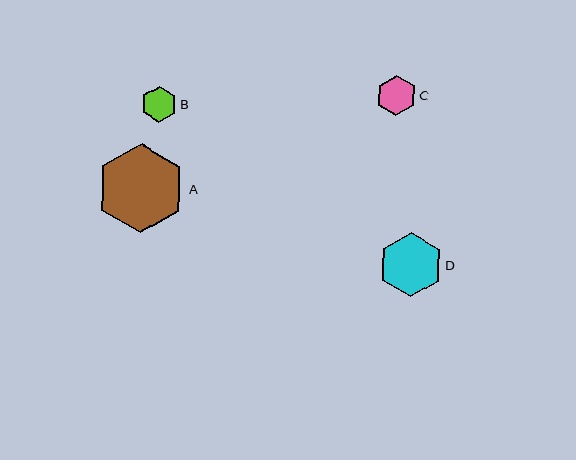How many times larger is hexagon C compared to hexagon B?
Hexagon C is approximately 1.1 times the size of hexagon B.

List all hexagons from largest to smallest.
From largest to smallest: A, D, C, B.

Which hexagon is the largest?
Hexagon A is the largest with a size of approximately 89 pixels.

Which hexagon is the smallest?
Hexagon B is the smallest with a size of approximately 36 pixels.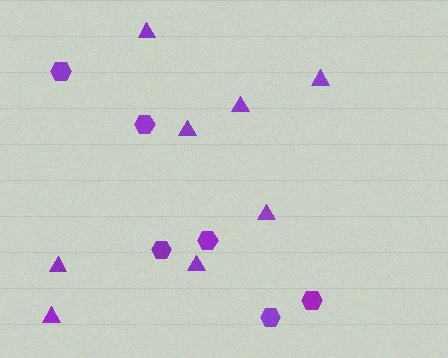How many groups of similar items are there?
There are 2 groups: one group of hexagons (6) and one group of triangles (8).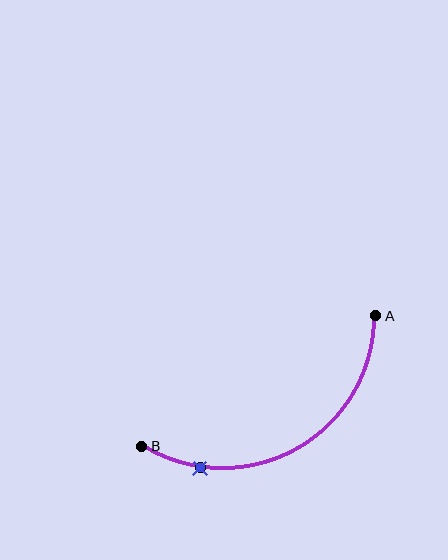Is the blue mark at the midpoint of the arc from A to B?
No. The blue mark lies on the arc but is closer to endpoint B. The arc midpoint would be at the point on the curve equidistant along the arc from both A and B.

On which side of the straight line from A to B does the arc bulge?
The arc bulges below the straight line connecting A and B.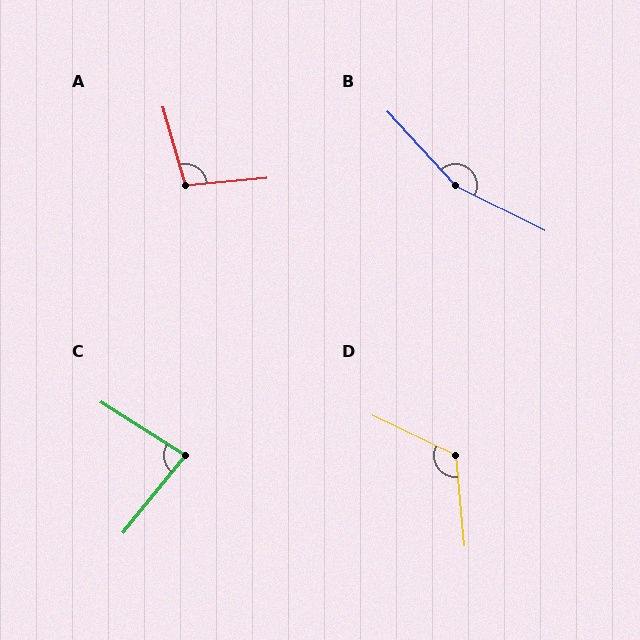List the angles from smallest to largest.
C (84°), A (101°), D (121°), B (159°).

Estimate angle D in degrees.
Approximately 121 degrees.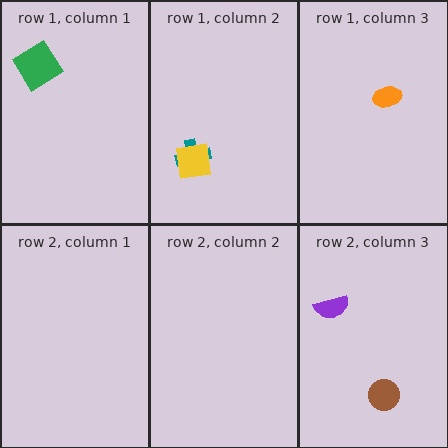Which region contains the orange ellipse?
The row 1, column 3 region.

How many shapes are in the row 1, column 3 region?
1.